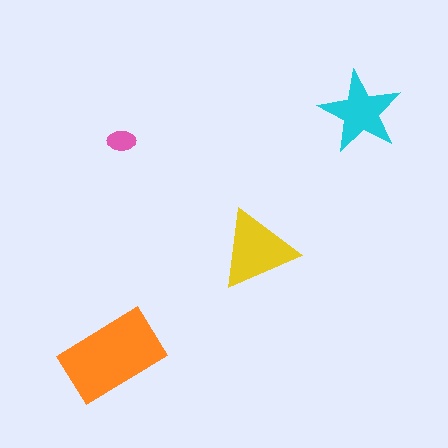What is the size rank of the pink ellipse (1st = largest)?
4th.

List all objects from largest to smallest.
The orange rectangle, the yellow triangle, the cyan star, the pink ellipse.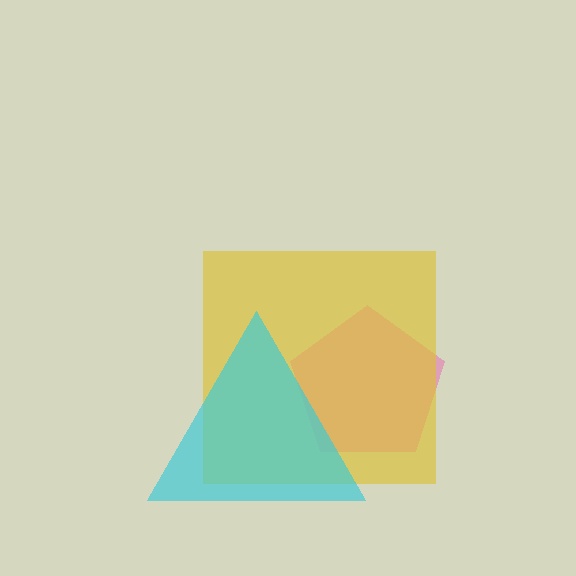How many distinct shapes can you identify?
There are 3 distinct shapes: a pink pentagon, a yellow square, a cyan triangle.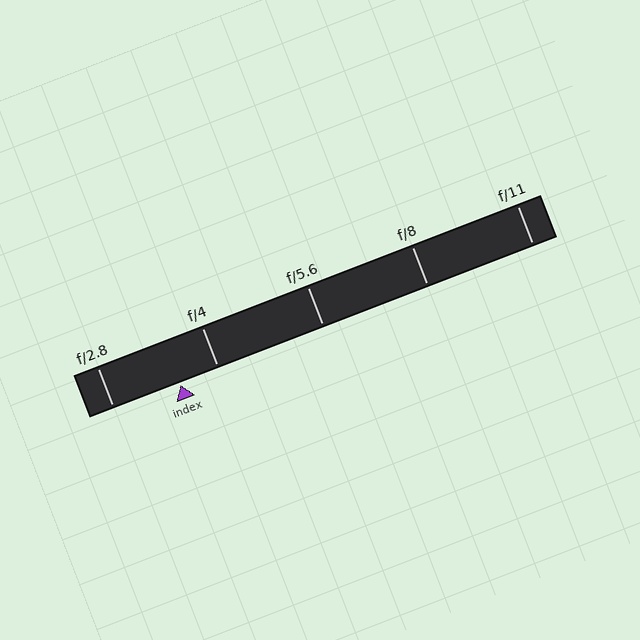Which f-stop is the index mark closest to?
The index mark is closest to f/4.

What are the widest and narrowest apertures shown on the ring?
The widest aperture shown is f/2.8 and the narrowest is f/11.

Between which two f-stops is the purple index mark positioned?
The index mark is between f/2.8 and f/4.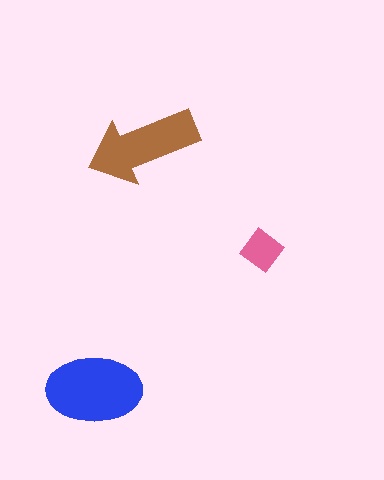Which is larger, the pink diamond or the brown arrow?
The brown arrow.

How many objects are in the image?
There are 3 objects in the image.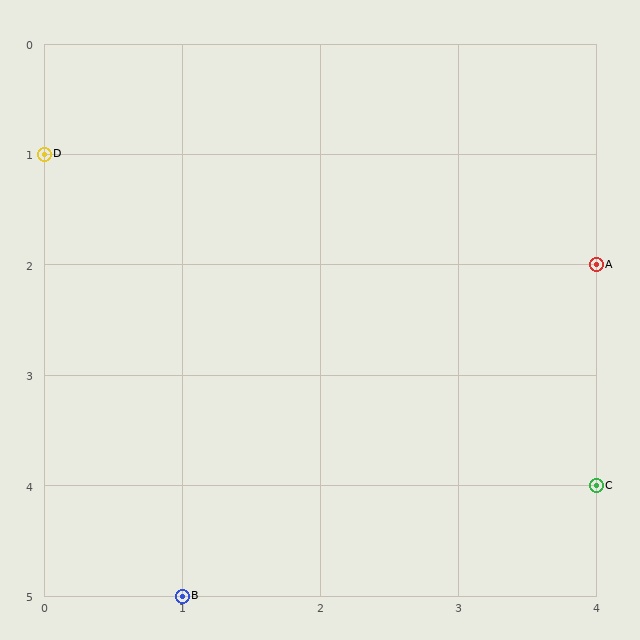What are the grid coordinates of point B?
Point B is at grid coordinates (1, 5).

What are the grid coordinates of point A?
Point A is at grid coordinates (4, 2).